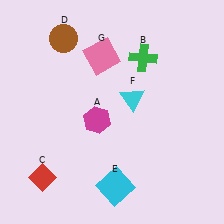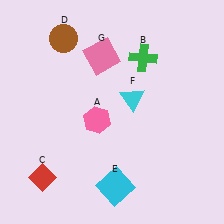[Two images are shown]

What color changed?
The hexagon (A) changed from magenta in Image 1 to pink in Image 2.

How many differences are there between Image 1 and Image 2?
There is 1 difference between the two images.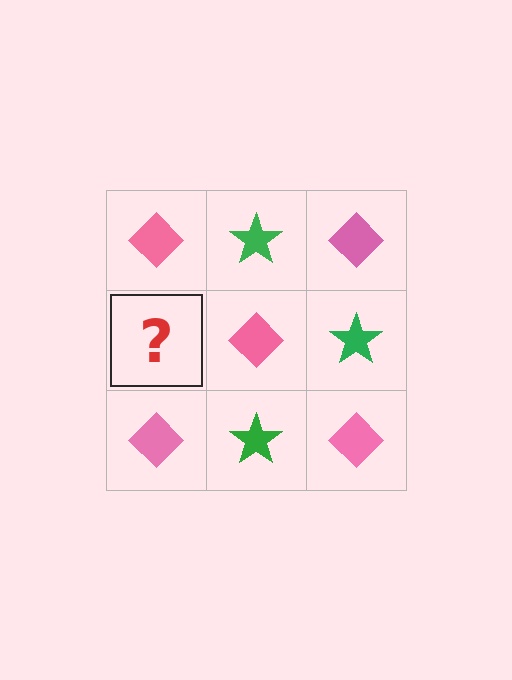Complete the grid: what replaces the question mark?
The question mark should be replaced with a green star.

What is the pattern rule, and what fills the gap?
The rule is that it alternates pink diamond and green star in a checkerboard pattern. The gap should be filled with a green star.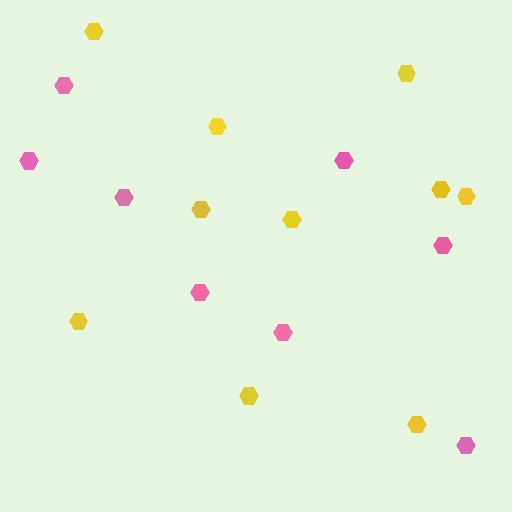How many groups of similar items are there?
There are 2 groups: one group of pink hexagons (8) and one group of yellow hexagons (10).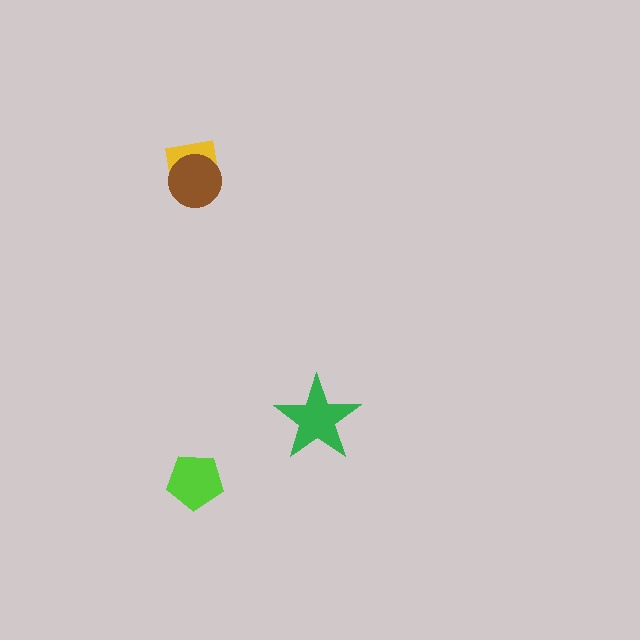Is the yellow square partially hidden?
Yes, it is partially covered by another shape.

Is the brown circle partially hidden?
No, no other shape covers it.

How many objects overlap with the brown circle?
1 object overlaps with the brown circle.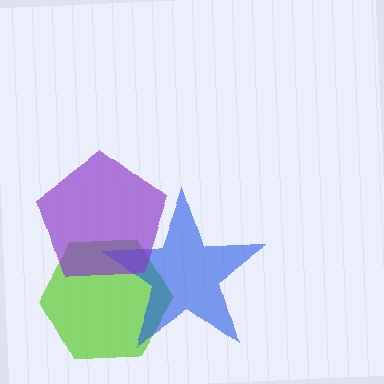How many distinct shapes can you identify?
There are 3 distinct shapes: a lime hexagon, a blue star, a purple pentagon.